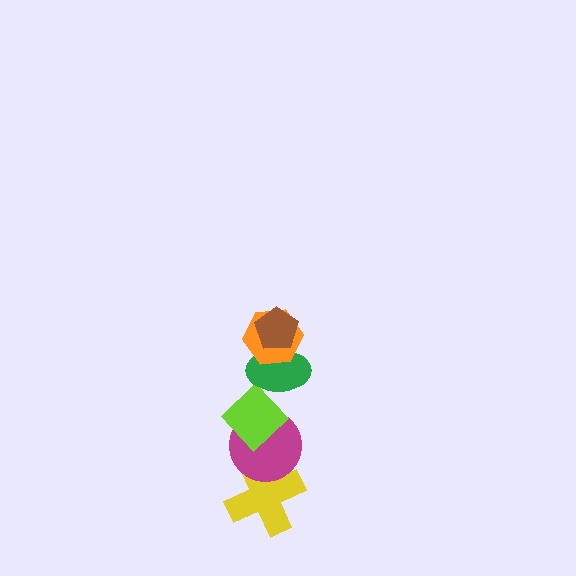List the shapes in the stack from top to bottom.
From top to bottom: the brown pentagon, the orange hexagon, the green ellipse, the lime diamond, the magenta circle, the yellow cross.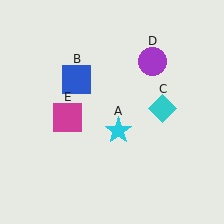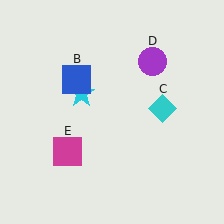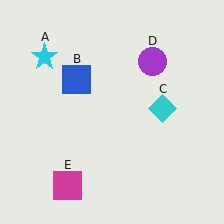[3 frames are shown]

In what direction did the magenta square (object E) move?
The magenta square (object E) moved down.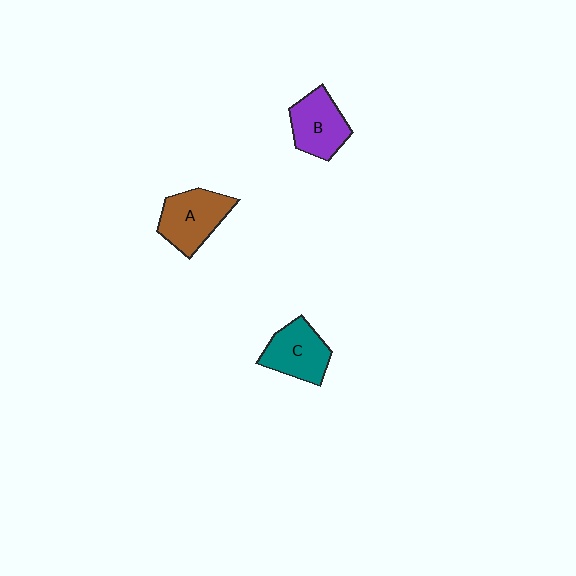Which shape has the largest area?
Shape A (brown).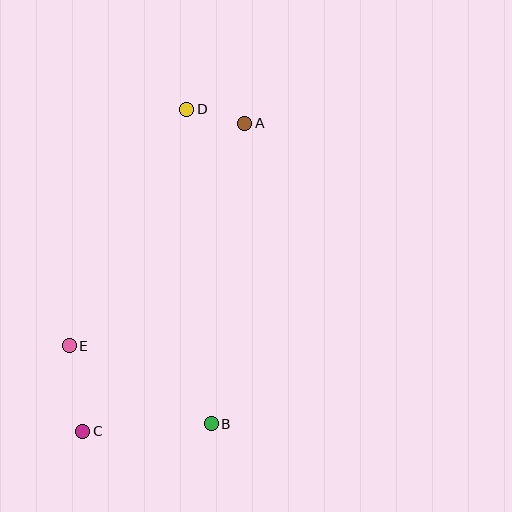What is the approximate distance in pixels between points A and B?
The distance between A and B is approximately 302 pixels.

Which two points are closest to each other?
Points A and D are closest to each other.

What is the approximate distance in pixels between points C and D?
The distance between C and D is approximately 339 pixels.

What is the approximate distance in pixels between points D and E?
The distance between D and E is approximately 264 pixels.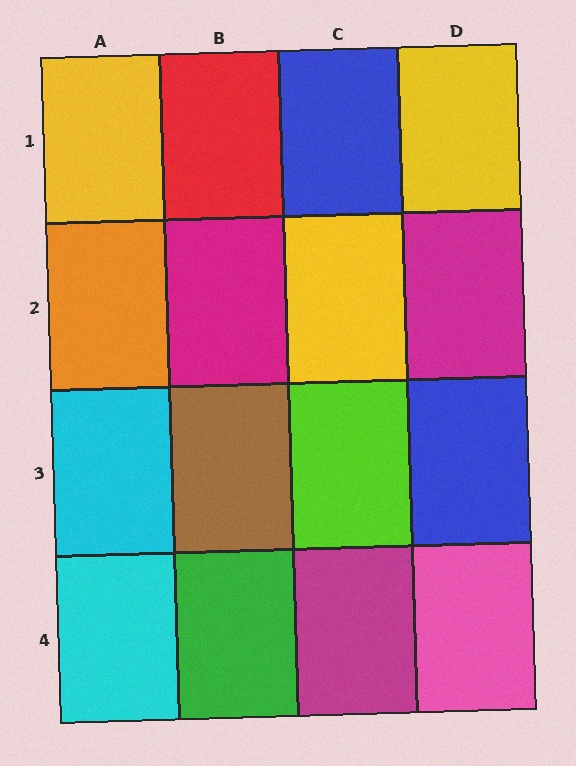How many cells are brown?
1 cell is brown.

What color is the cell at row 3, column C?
Lime.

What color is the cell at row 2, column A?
Orange.